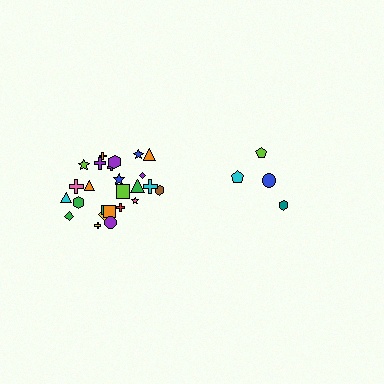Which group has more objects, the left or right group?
The left group.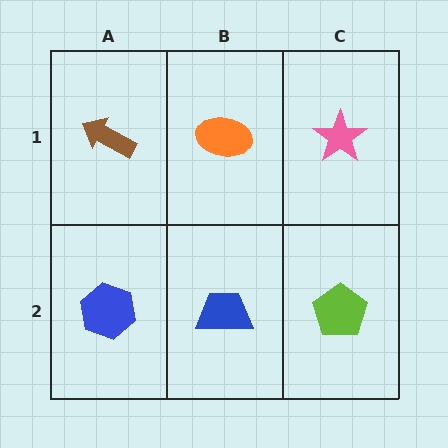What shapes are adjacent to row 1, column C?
A lime pentagon (row 2, column C), an orange ellipse (row 1, column B).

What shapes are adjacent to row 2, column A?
A brown arrow (row 1, column A), a blue trapezoid (row 2, column B).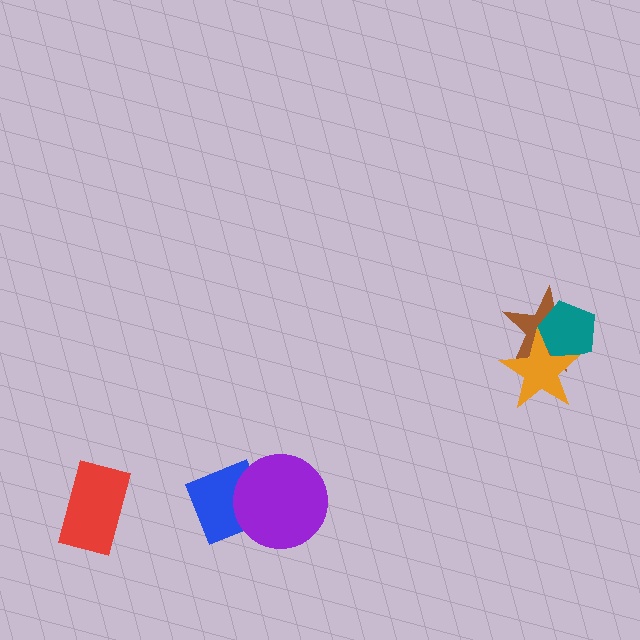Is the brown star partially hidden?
Yes, it is partially covered by another shape.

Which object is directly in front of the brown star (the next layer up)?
The teal pentagon is directly in front of the brown star.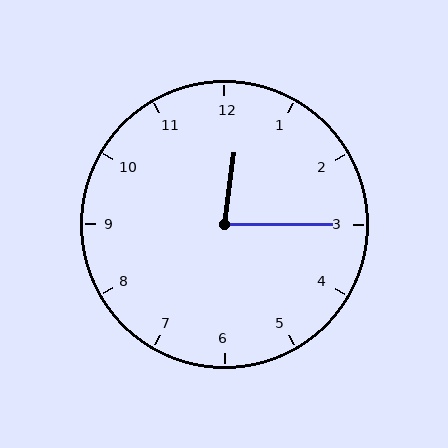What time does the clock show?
12:15.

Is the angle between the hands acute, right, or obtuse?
It is acute.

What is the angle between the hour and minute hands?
Approximately 82 degrees.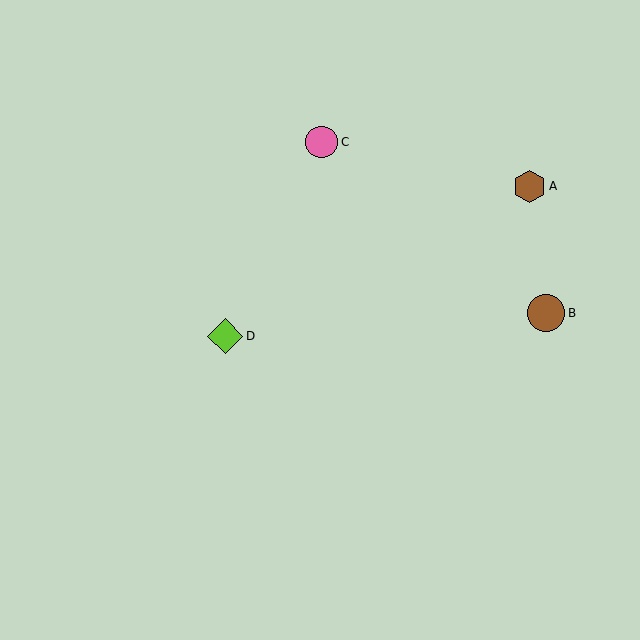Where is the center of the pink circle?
The center of the pink circle is at (322, 142).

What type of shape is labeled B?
Shape B is a brown circle.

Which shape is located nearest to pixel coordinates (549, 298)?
The brown circle (labeled B) at (546, 313) is nearest to that location.